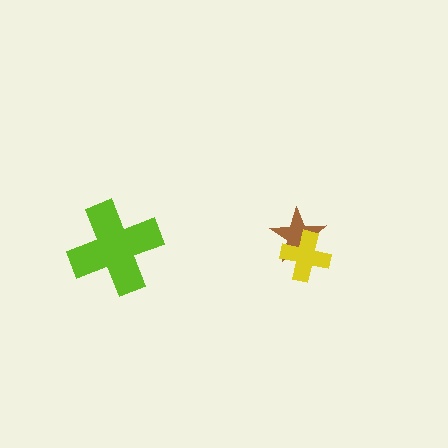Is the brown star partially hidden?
Yes, it is partially covered by another shape.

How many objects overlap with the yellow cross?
1 object overlaps with the yellow cross.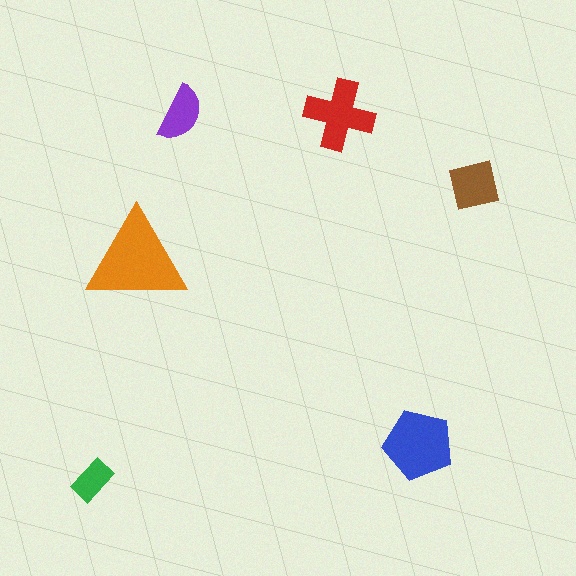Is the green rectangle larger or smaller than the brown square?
Smaller.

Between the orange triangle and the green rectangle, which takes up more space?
The orange triangle.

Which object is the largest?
The orange triangle.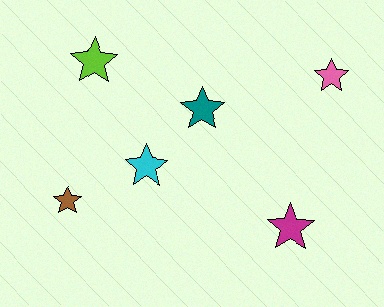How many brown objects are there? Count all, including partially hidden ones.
There is 1 brown object.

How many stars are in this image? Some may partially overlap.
There are 6 stars.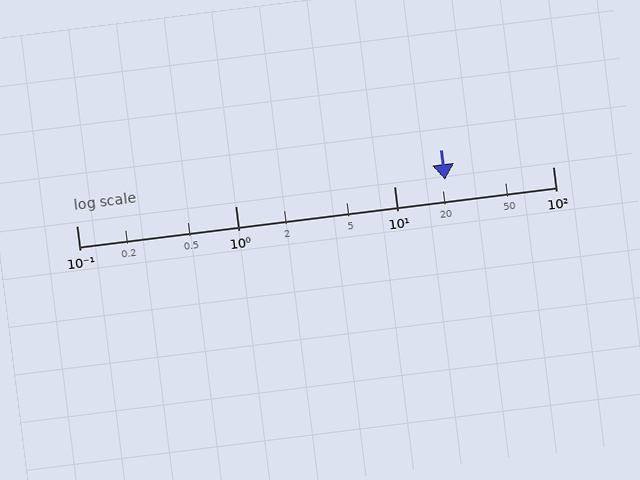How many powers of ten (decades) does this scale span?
The scale spans 3 decades, from 0.1 to 100.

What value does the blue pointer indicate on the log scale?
The pointer indicates approximately 21.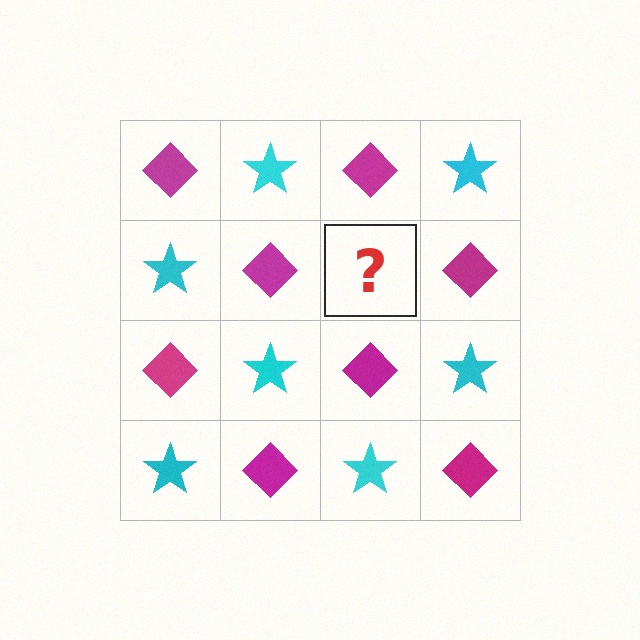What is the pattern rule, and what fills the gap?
The rule is that it alternates magenta diamond and cyan star in a checkerboard pattern. The gap should be filled with a cyan star.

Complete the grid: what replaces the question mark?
The question mark should be replaced with a cyan star.